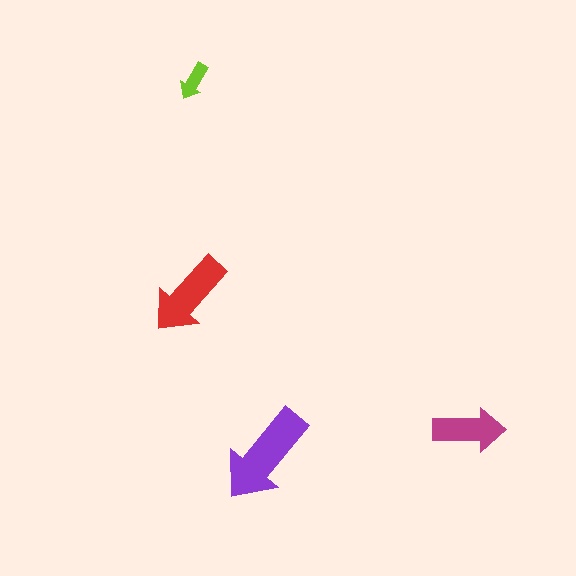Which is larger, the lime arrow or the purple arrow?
The purple one.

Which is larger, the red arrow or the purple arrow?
The purple one.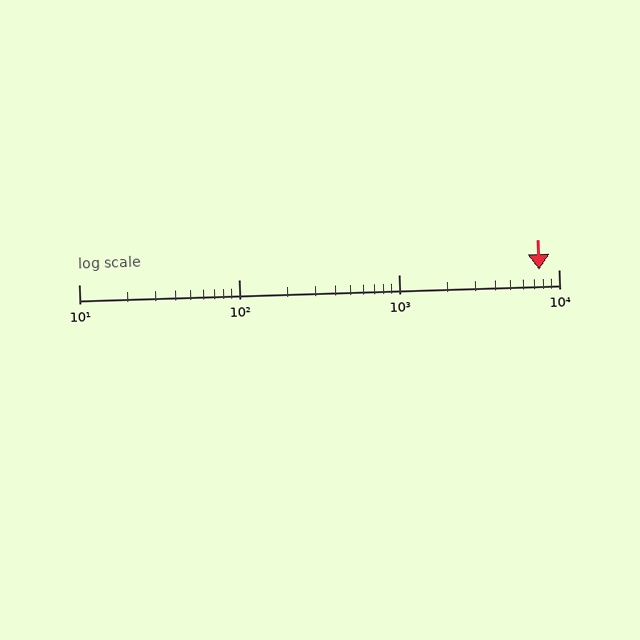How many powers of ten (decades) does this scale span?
The scale spans 3 decades, from 10 to 10000.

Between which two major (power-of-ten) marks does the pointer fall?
The pointer is between 1000 and 10000.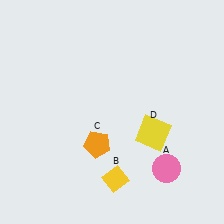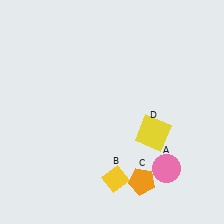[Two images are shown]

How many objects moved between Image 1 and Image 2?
1 object moved between the two images.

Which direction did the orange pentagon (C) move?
The orange pentagon (C) moved right.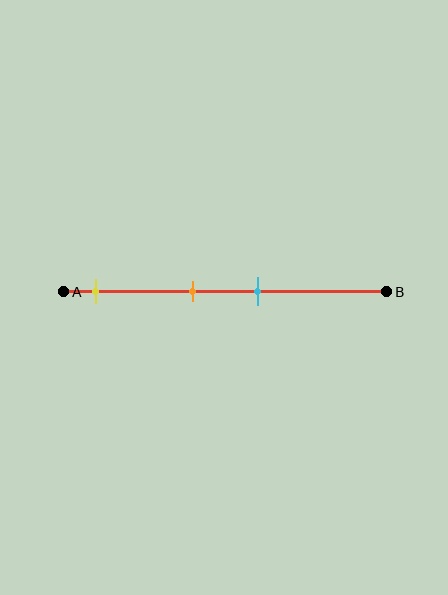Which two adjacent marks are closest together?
The orange and cyan marks are the closest adjacent pair.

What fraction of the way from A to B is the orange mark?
The orange mark is approximately 40% (0.4) of the way from A to B.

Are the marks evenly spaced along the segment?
No, the marks are not evenly spaced.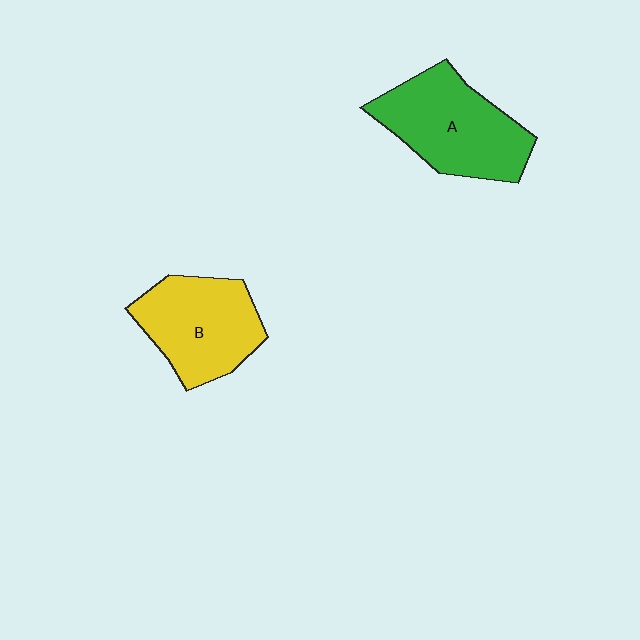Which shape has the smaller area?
Shape B (yellow).